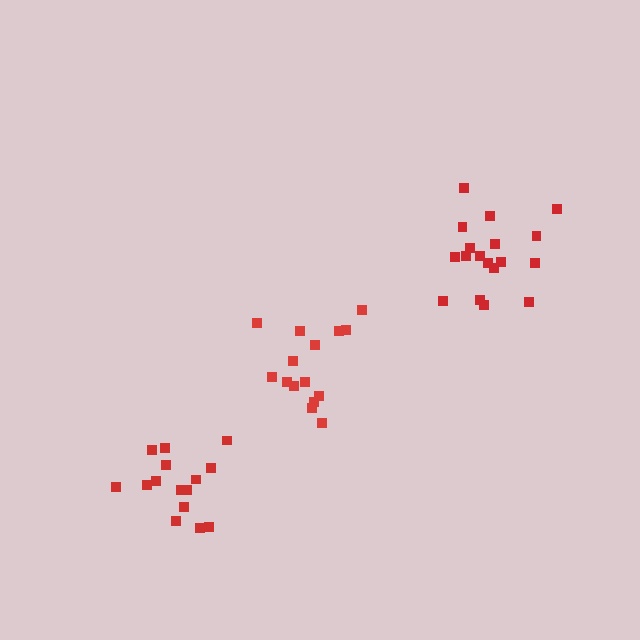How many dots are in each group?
Group 1: 15 dots, Group 2: 18 dots, Group 3: 15 dots (48 total).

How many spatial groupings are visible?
There are 3 spatial groupings.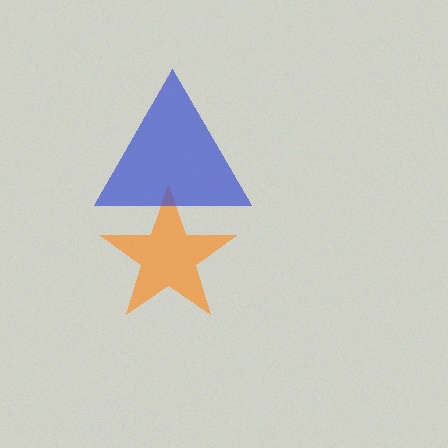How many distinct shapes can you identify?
There are 2 distinct shapes: an orange star, a blue triangle.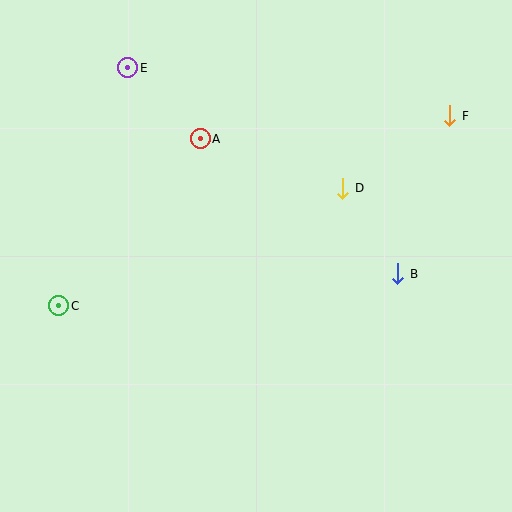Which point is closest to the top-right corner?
Point F is closest to the top-right corner.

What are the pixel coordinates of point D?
Point D is at (343, 188).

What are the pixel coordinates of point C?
Point C is at (59, 306).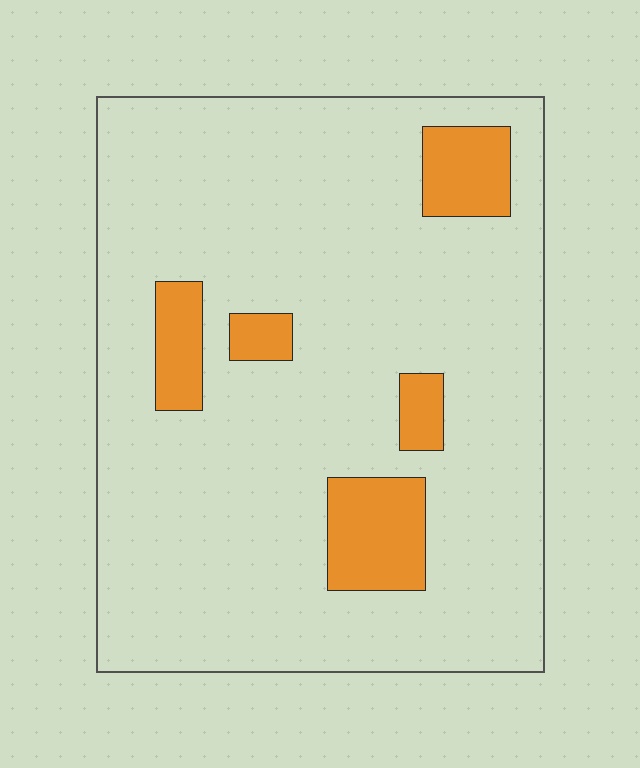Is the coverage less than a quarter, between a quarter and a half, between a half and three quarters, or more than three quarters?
Less than a quarter.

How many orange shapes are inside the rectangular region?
5.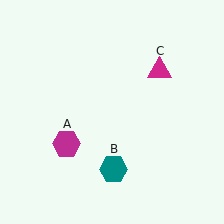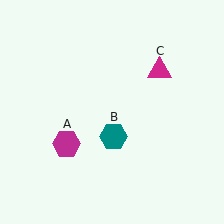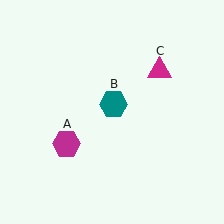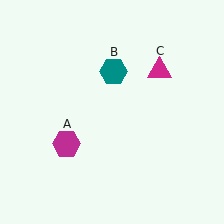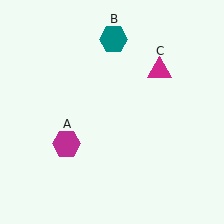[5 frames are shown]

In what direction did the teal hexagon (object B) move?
The teal hexagon (object B) moved up.